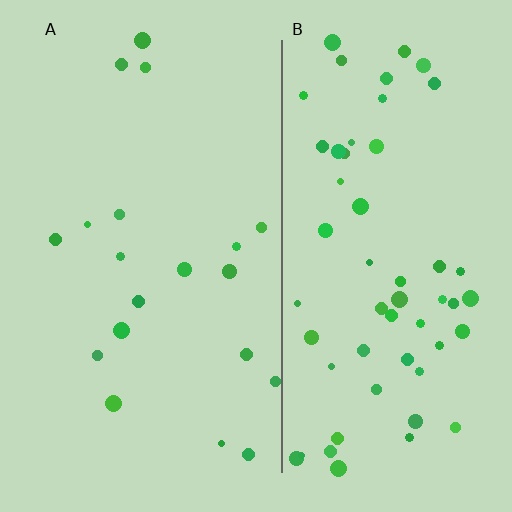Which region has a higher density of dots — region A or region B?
B (the right).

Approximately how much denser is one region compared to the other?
Approximately 3.0× — region B over region A.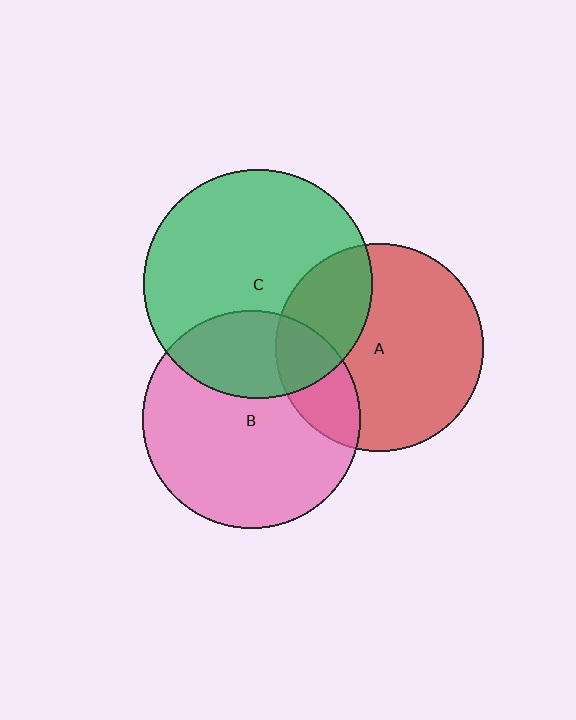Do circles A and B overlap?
Yes.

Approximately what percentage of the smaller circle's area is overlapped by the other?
Approximately 20%.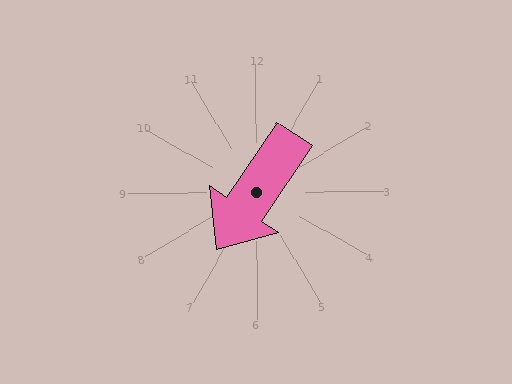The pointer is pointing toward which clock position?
Roughly 7 o'clock.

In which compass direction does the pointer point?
Southwest.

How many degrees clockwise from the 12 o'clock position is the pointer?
Approximately 214 degrees.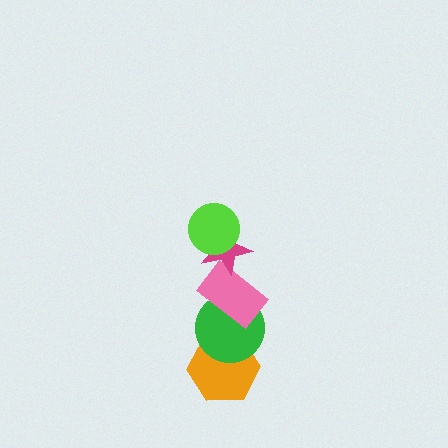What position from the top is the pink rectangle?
The pink rectangle is 3rd from the top.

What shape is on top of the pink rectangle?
The magenta star is on top of the pink rectangle.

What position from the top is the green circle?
The green circle is 4th from the top.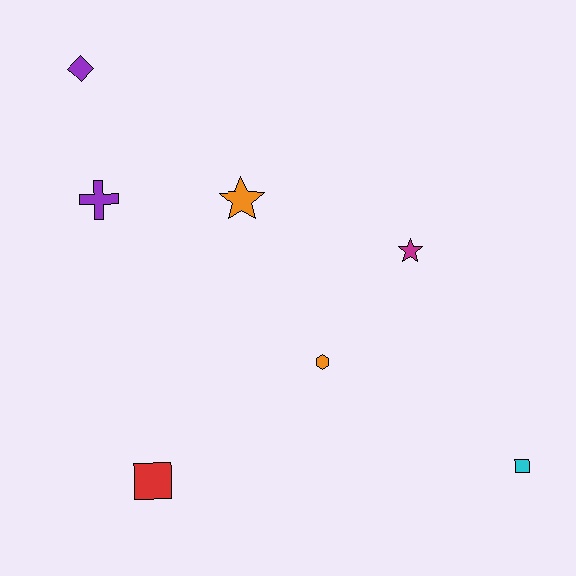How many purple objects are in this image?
There are 2 purple objects.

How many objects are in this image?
There are 7 objects.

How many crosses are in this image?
There is 1 cross.